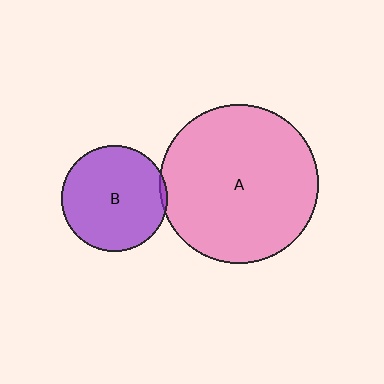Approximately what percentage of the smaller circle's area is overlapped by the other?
Approximately 5%.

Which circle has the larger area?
Circle A (pink).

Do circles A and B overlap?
Yes.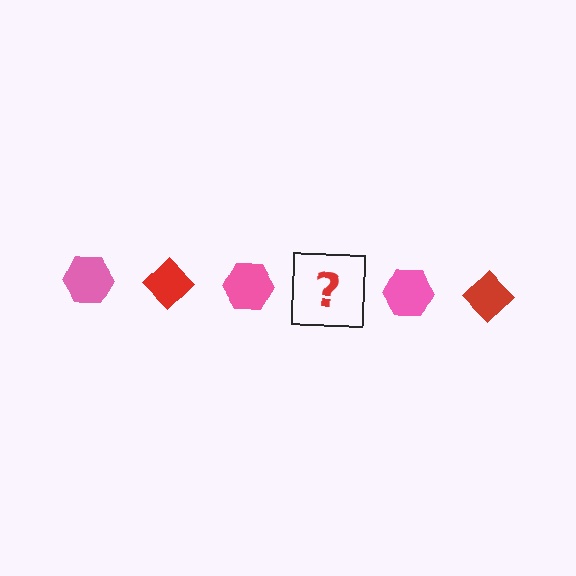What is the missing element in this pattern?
The missing element is a red diamond.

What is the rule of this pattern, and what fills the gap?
The rule is that the pattern alternates between pink hexagon and red diamond. The gap should be filled with a red diamond.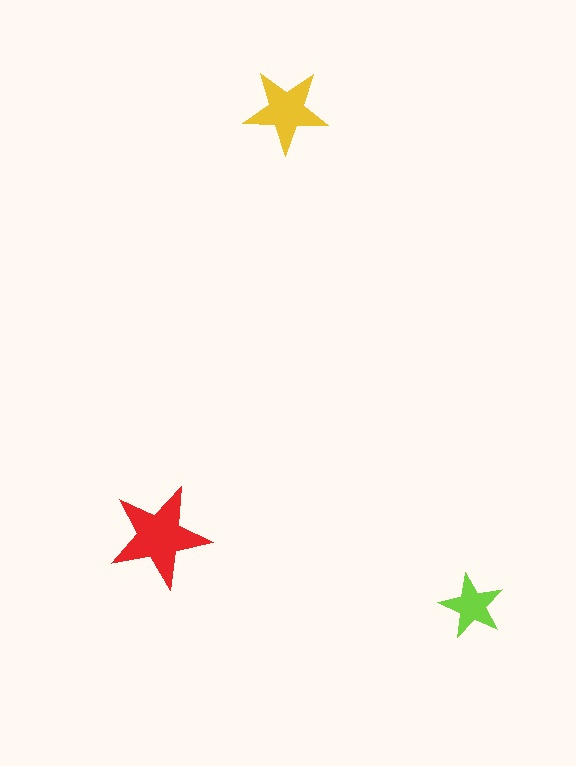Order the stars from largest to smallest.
the red one, the yellow one, the lime one.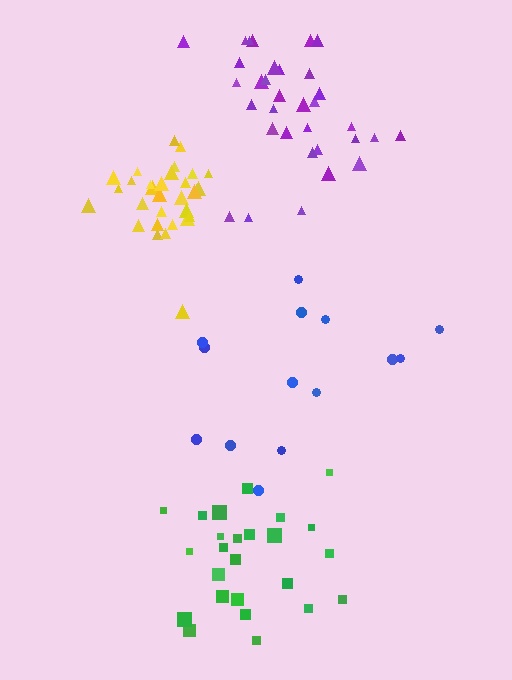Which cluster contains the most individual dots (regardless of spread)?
Purple (33).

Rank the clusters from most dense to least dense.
yellow, purple, green, blue.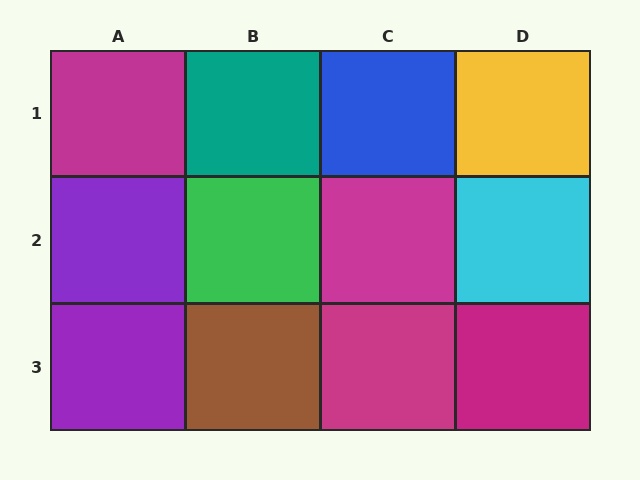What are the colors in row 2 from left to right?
Purple, green, magenta, cyan.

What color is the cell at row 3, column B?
Brown.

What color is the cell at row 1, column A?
Magenta.